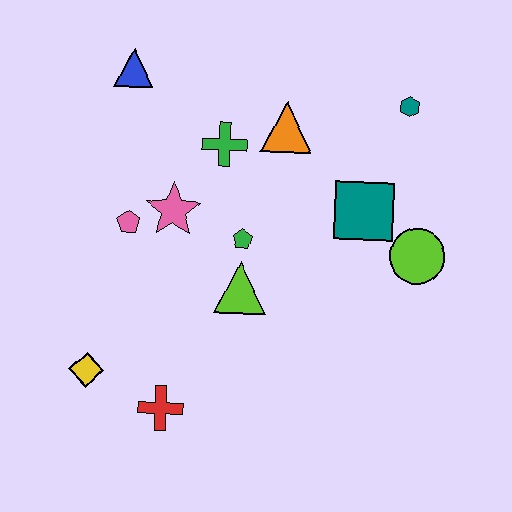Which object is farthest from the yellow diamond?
The teal hexagon is farthest from the yellow diamond.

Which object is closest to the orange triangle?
The green cross is closest to the orange triangle.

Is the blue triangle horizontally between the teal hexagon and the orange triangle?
No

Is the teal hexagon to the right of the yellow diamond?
Yes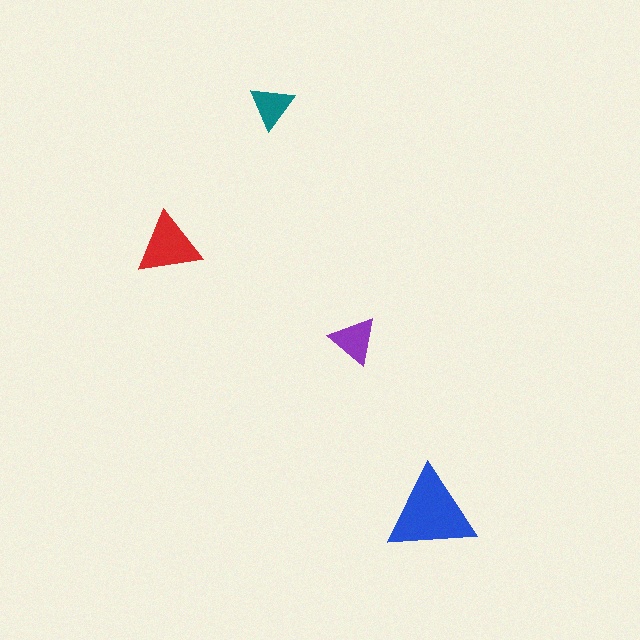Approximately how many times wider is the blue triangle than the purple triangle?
About 2 times wider.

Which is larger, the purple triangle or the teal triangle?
The purple one.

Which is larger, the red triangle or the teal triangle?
The red one.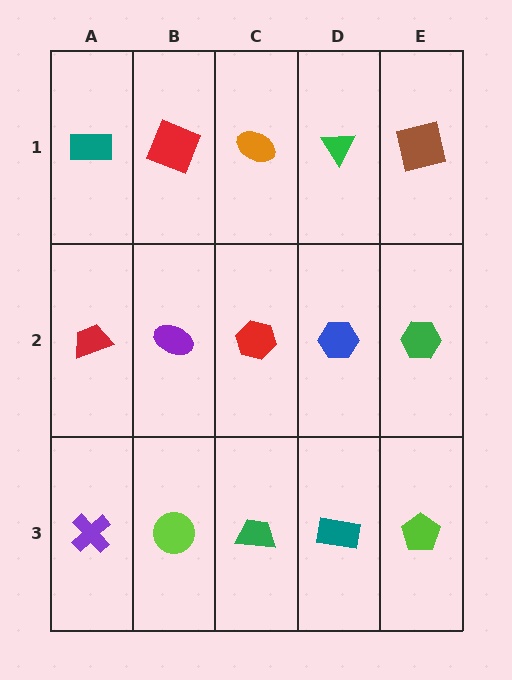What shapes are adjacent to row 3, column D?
A blue hexagon (row 2, column D), a green trapezoid (row 3, column C), a lime pentagon (row 3, column E).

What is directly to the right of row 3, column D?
A lime pentagon.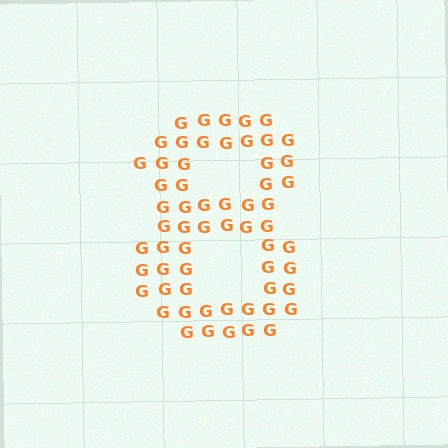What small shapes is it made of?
It is made of small letter G's.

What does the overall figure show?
The overall figure shows the digit 8.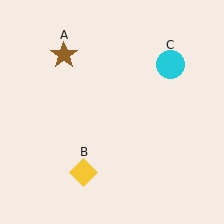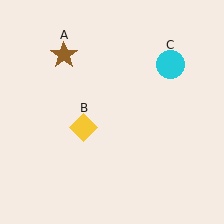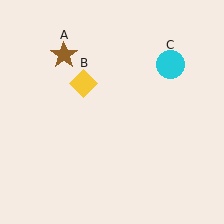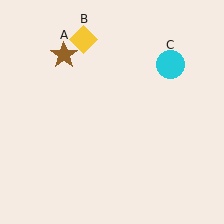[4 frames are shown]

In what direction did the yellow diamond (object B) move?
The yellow diamond (object B) moved up.